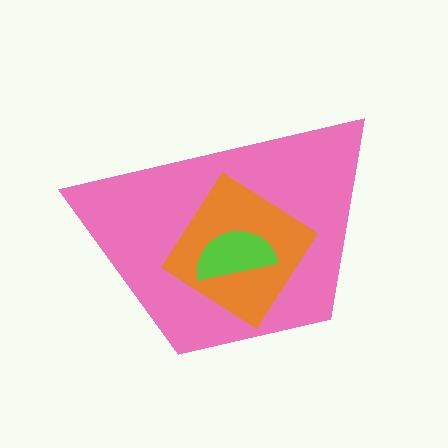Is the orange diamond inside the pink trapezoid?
Yes.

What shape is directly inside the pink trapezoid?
The orange diamond.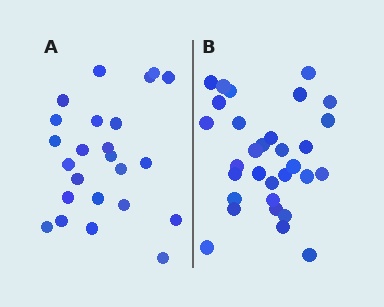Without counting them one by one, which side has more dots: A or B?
Region B (the right region) has more dots.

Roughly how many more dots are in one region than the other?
Region B has roughly 8 or so more dots than region A.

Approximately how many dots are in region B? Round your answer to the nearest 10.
About 30 dots. (The exact count is 31, which rounds to 30.)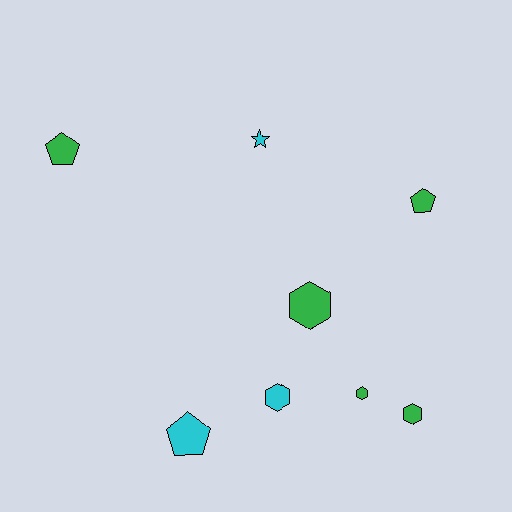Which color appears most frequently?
Green, with 5 objects.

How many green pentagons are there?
There are 2 green pentagons.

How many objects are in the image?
There are 8 objects.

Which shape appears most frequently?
Hexagon, with 4 objects.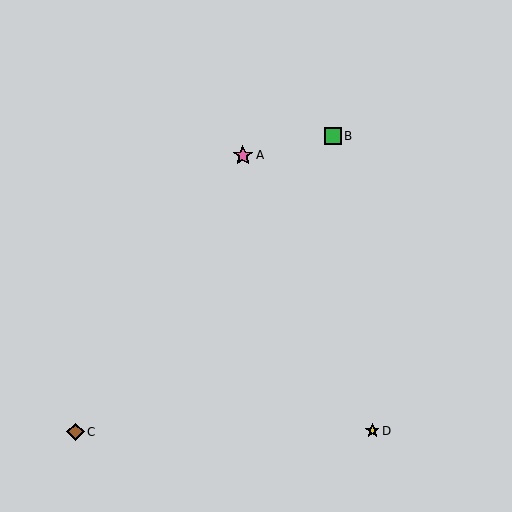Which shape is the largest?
The pink star (labeled A) is the largest.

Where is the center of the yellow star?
The center of the yellow star is at (372, 431).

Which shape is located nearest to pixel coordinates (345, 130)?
The green square (labeled B) at (333, 136) is nearest to that location.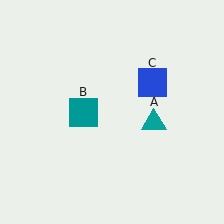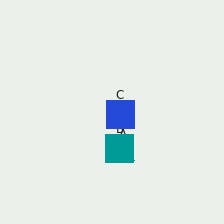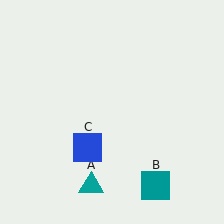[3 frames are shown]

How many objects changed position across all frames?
3 objects changed position: teal triangle (object A), teal square (object B), blue square (object C).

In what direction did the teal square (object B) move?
The teal square (object B) moved down and to the right.